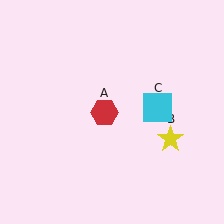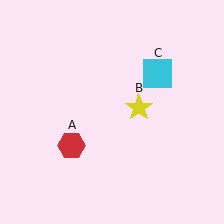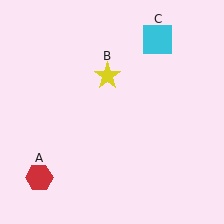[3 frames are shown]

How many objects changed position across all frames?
3 objects changed position: red hexagon (object A), yellow star (object B), cyan square (object C).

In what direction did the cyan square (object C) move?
The cyan square (object C) moved up.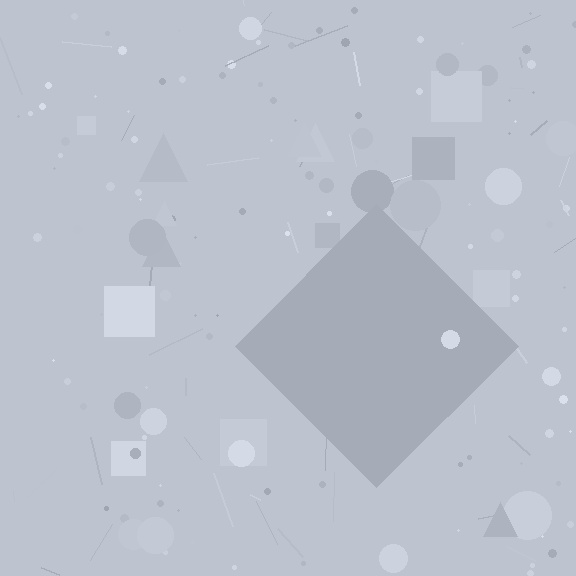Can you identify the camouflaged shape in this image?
The camouflaged shape is a diamond.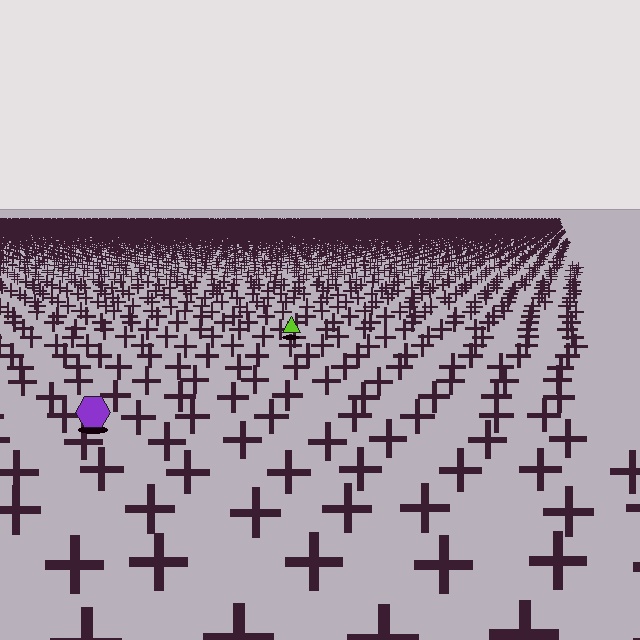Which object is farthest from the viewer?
The lime triangle is farthest from the viewer. It appears smaller and the ground texture around it is denser.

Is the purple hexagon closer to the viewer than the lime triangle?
Yes. The purple hexagon is closer — you can tell from the texture gradient: the ground texture is coarser near it.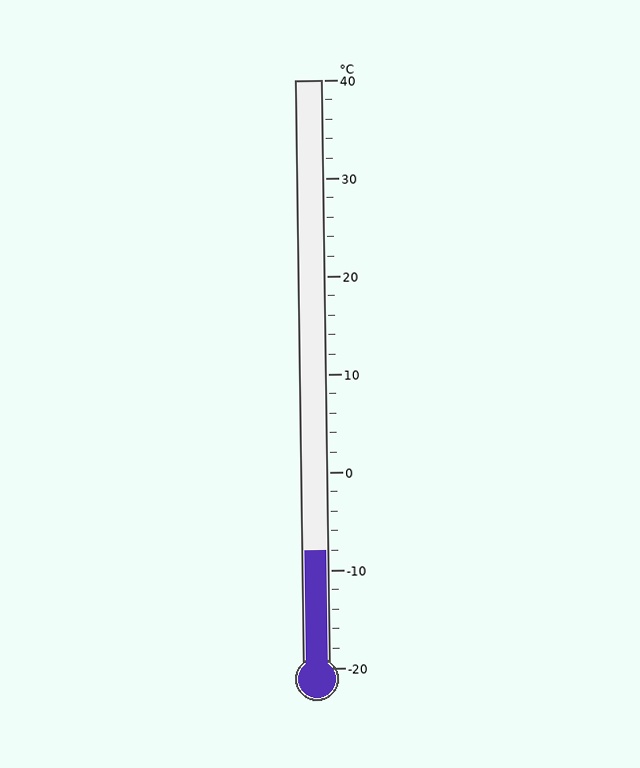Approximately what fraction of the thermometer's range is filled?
The thermometer is filled to approximately 20% of its range.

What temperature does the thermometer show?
The thermometer shows approximately -8°C.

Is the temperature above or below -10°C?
The temperature is above -10°C.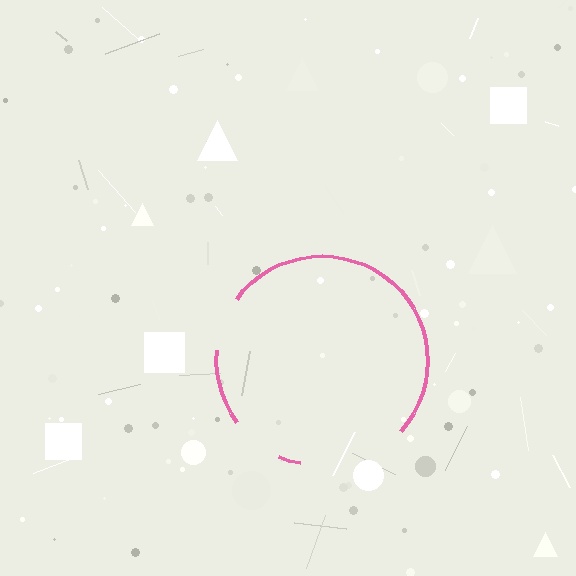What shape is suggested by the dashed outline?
The dashed outline suggests a circle.